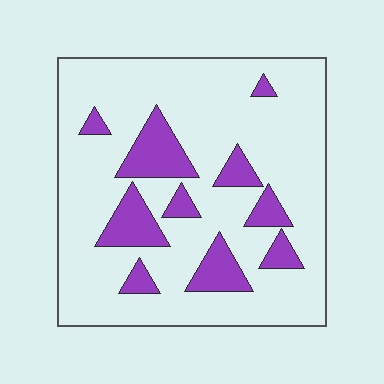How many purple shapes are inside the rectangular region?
10.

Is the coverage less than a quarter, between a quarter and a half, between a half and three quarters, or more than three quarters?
Less than a quarter.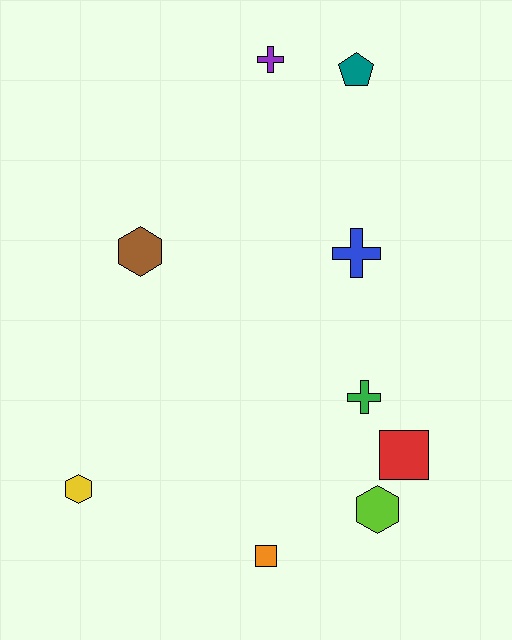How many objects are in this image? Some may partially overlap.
There are 9 objects.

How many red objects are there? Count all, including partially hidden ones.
There is 1 red object.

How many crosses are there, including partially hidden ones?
There are 3 crosses.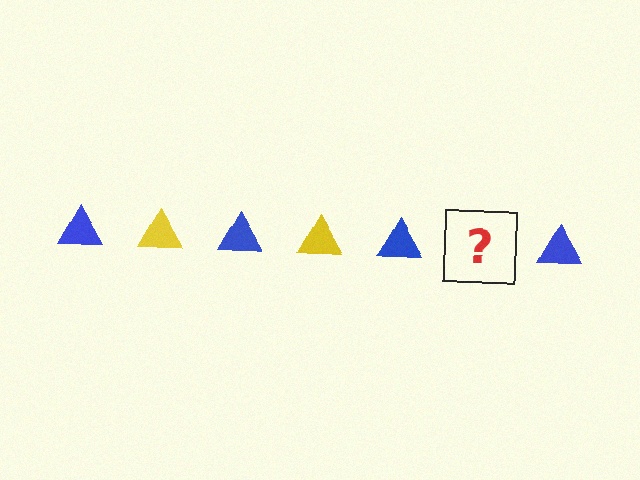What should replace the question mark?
The question mark should be replaced with a yellow triangle.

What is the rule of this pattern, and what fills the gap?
The rule is that the pattern cycles through blue, yellow triangles. The gap should be filled with a yellow triangle.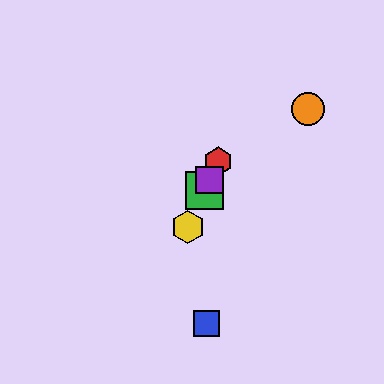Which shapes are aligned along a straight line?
The red hexagon, the green square, the yellow hexagon, the purple square are aligned along a straight line.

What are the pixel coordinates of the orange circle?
The orange circle is at (308, 109).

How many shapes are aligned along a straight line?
4 shapes (the red hexagon, the green square, the yellow hexagon, the purple square) are aligned along a straight line.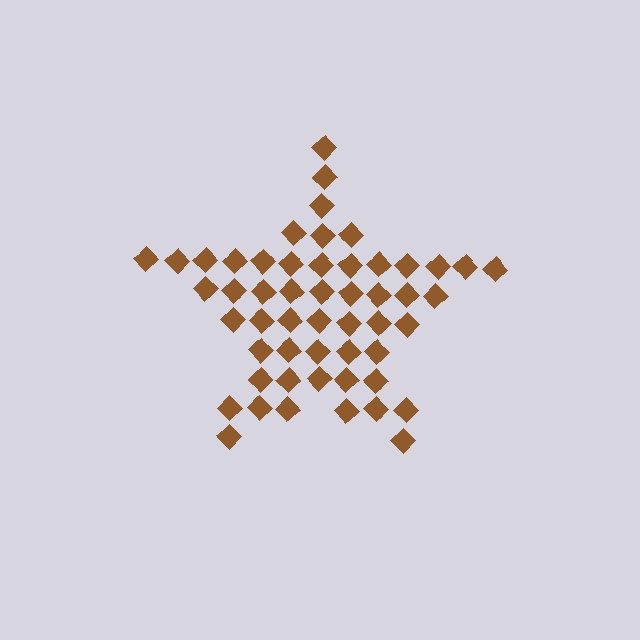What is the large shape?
The large shape is a star.